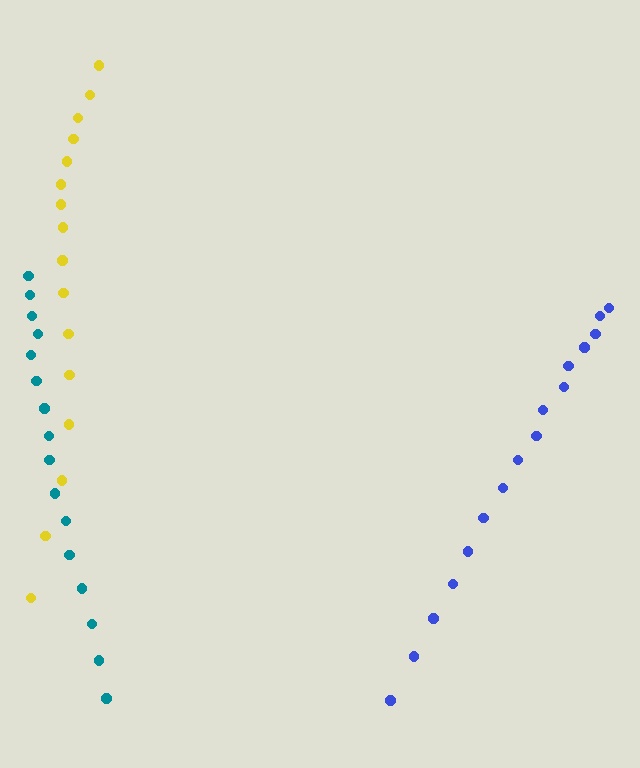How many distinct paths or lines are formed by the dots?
There are 3 distinct paths.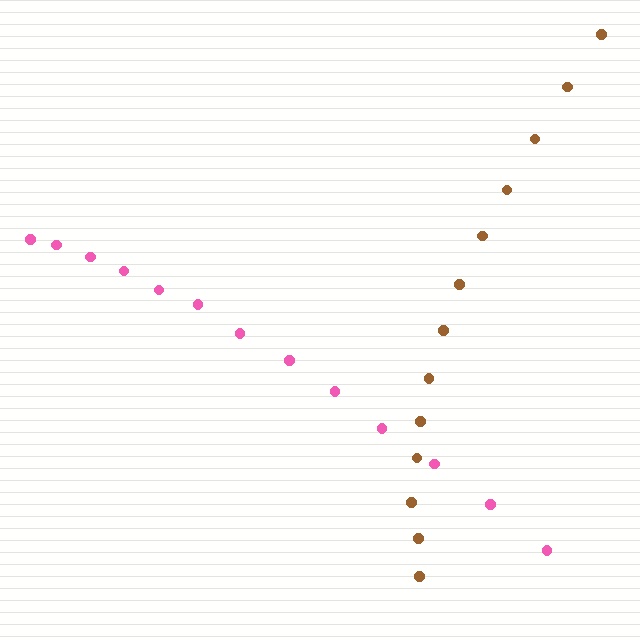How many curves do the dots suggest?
There are 2 distinct paths.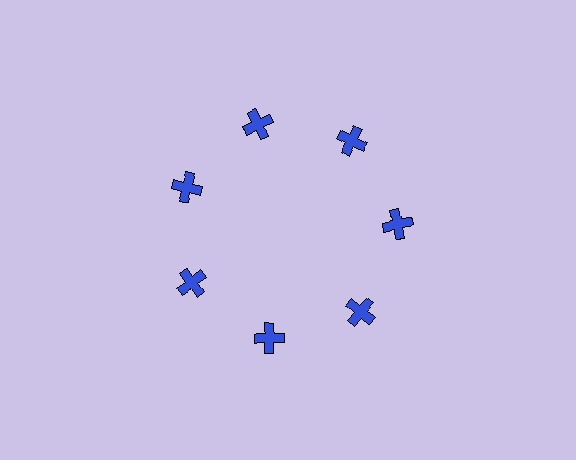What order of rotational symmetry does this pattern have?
This pattern has 7-fold rotational symmetry.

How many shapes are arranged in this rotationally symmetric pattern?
There are 7 shapes, arranged in 7 groups of 1.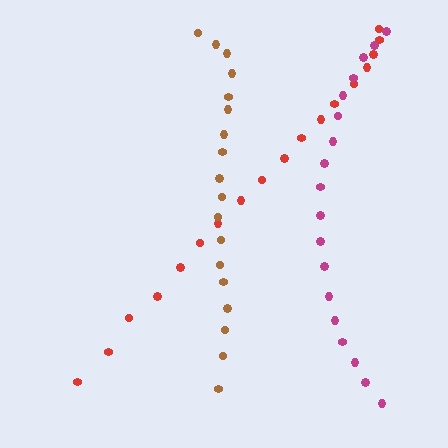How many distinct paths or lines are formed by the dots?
There are 3 distinct paths.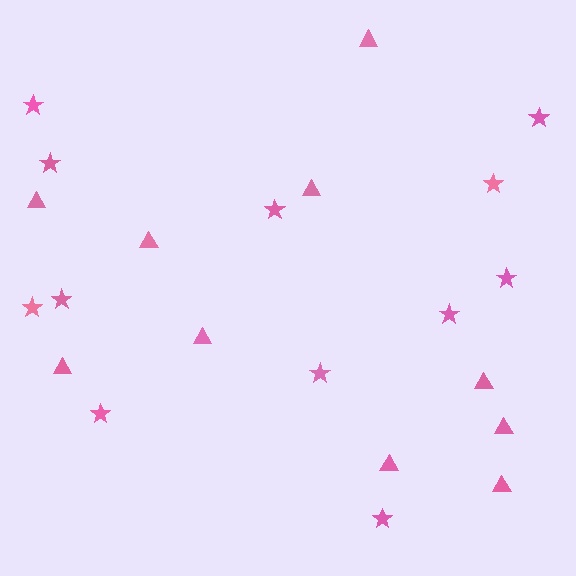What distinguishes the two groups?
There are 2 groups: one group of triangles (10) and one group of stars (12).